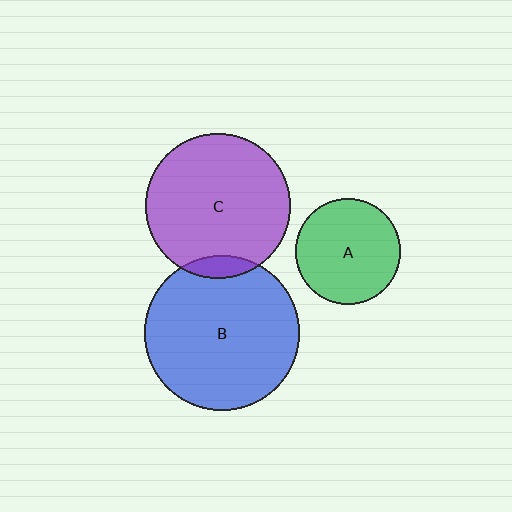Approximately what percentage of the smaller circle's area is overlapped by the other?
Approximately 10%.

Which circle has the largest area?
Circle B (blue).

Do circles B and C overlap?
Yes.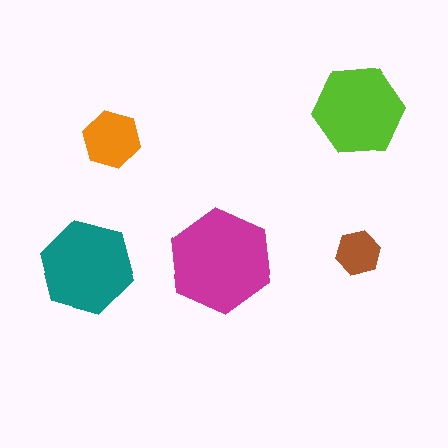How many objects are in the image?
There are 5 objects in the image.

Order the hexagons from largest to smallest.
the magenta one, the teal one, the lime one, the orange one, the brown one.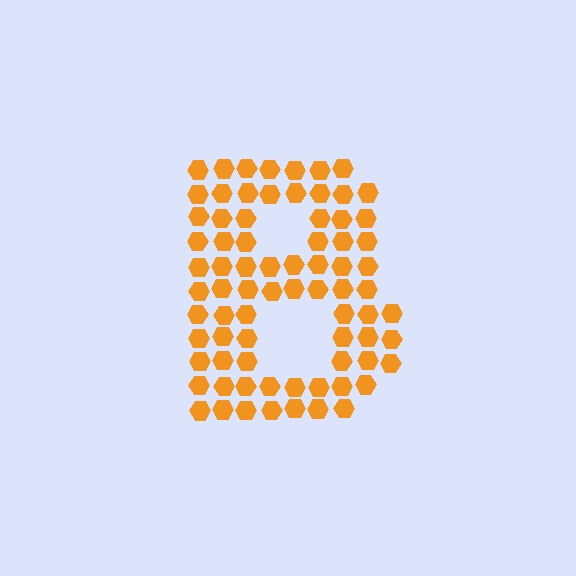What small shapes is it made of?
It is made of small hexagons.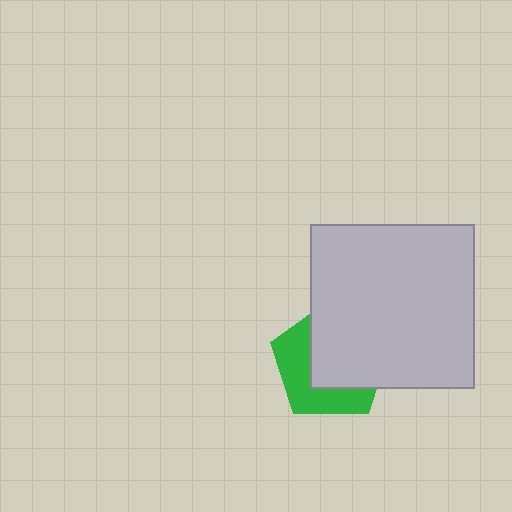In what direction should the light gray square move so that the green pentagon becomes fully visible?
The light gray square should move toward the upper-right. That is the shortest direction to clear the overlap and leave the green pentagon fully visible.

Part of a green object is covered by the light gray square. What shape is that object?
It is a pentagon.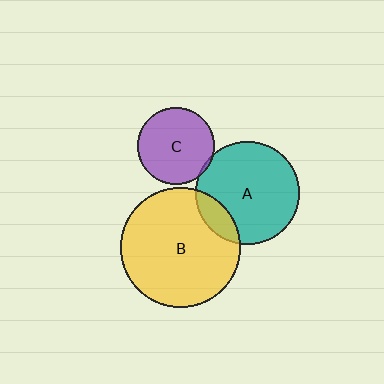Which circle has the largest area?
Circle B (yellow).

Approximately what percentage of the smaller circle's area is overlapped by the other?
Approximately 5%.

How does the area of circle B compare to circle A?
Approximately 1.4 times.